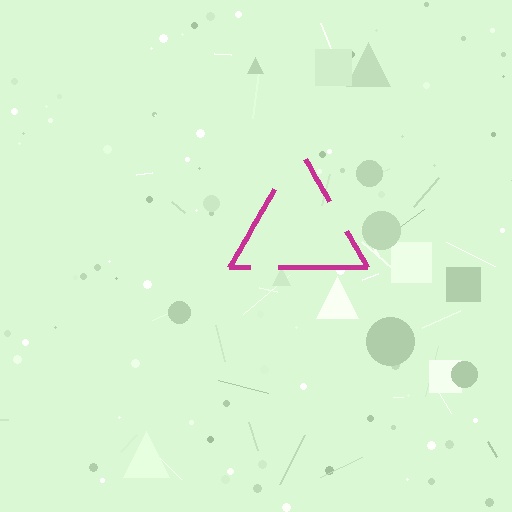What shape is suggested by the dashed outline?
The dashed outline suggests a triangle.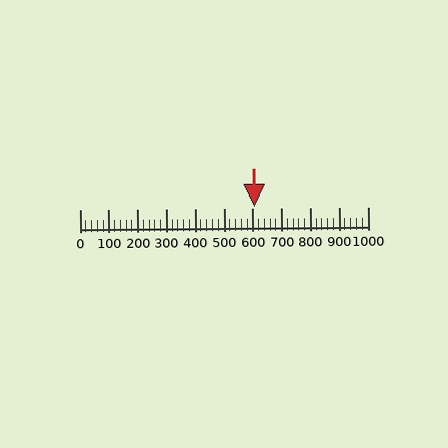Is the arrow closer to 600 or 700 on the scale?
The arrow is closer to 600.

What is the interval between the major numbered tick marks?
The major tick marks are spaced 100 units apart.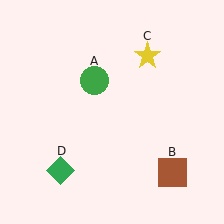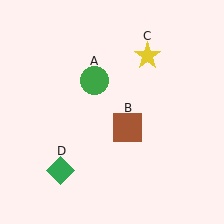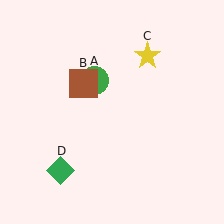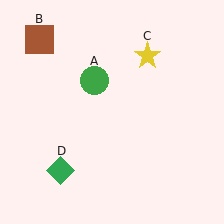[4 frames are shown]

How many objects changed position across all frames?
1 object changed position: brown square (object B).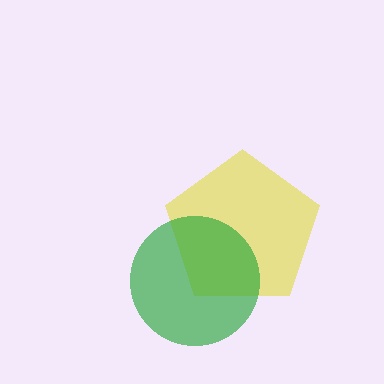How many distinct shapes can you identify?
There are 2 distinct shapes: a yellow pentagon, a green circle.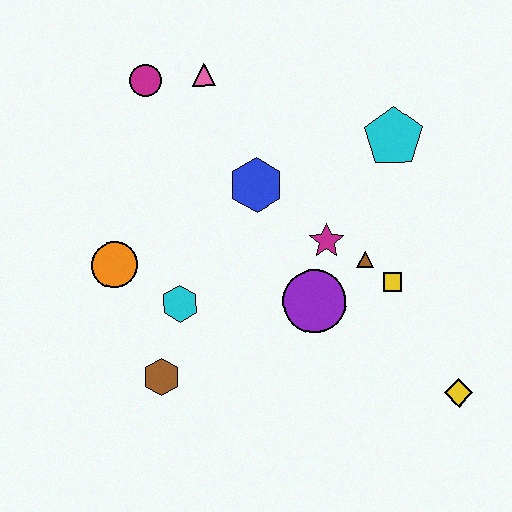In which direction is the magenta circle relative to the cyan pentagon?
The magenta circle is to the left of the cyan pentagon.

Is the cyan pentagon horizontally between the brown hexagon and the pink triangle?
No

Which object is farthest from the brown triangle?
The magenta circle is farthest from the brown triangle.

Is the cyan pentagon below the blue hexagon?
No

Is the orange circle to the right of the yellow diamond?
No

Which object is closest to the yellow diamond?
The yellow square is closest to the yellow diamond.